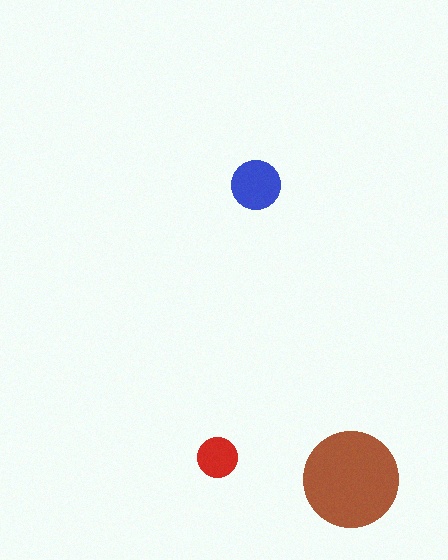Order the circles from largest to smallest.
the brown one, the blue one, the red one.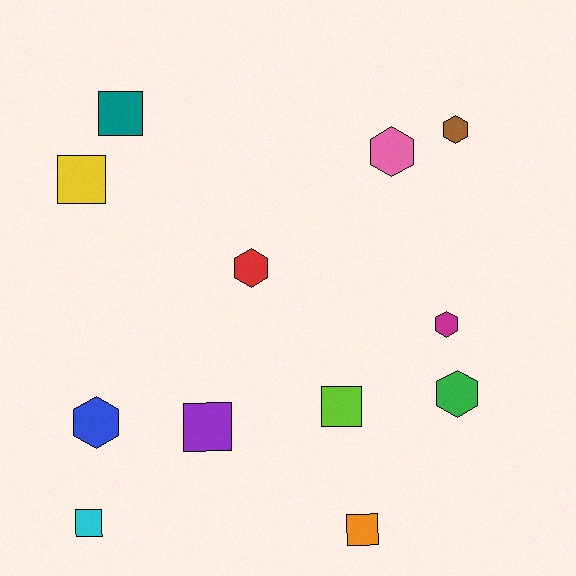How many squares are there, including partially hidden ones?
There are 6 squares.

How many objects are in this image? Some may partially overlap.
There are 12 objects.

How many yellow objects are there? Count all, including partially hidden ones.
There is 1 yellow object.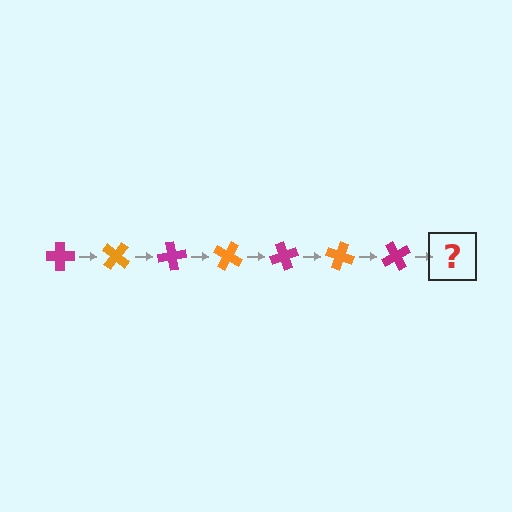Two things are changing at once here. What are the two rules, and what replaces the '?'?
The two rules are that it rotates 40 degrees each step and the color cycles through magenta and orange. The '?' should be an orange cross, rotated 280 degrees from the start.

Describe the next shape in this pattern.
It should be an orange cross, rotated 280 degrees from the start.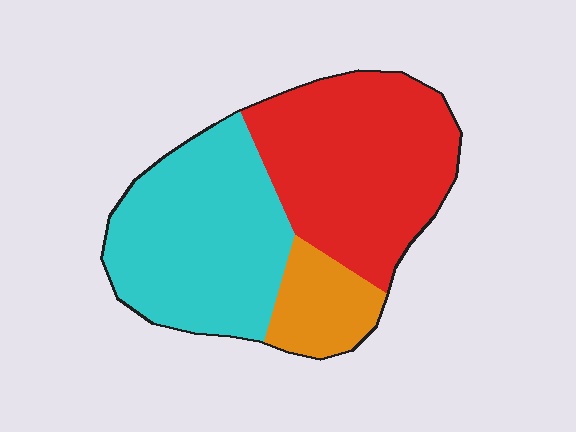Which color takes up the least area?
Orange, at roughly 15%.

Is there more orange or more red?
Red.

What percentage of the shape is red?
Red covers about 45% of the shape.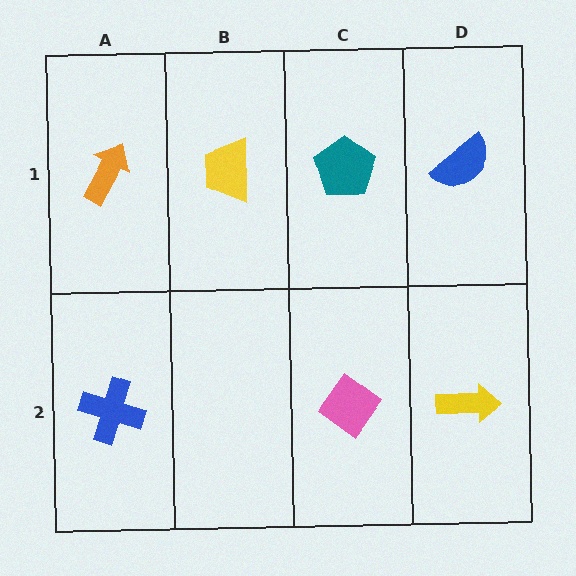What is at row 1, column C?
A teal pentagon.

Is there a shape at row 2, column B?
No, that cell is empty.